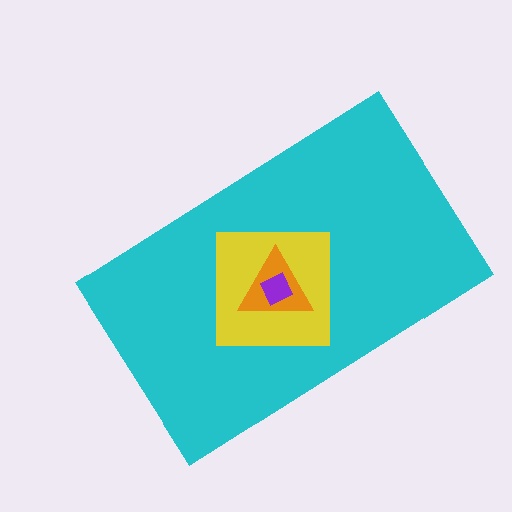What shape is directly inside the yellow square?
The orange triangle.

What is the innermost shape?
The purple diamond.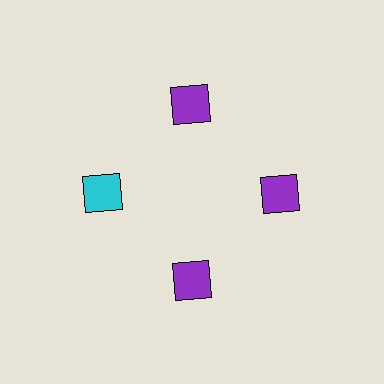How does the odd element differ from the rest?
It has a different color: cyan instead of purple.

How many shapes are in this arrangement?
There are 4 shapes arranged in a ring pattern.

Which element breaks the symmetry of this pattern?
The cyan square at roughly the 9 o'clock position breaks the symmetry. All other shapes are purple squares.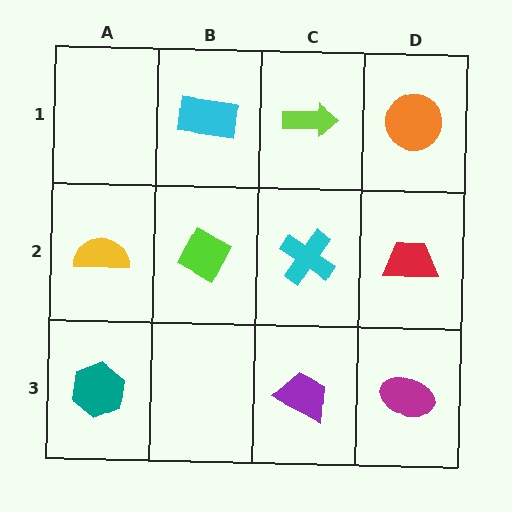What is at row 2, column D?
A red trapezoid.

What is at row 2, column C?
A cyan cross.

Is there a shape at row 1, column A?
No, that cell is empty.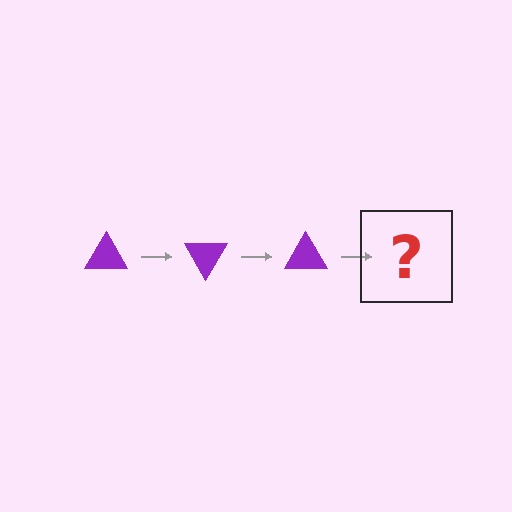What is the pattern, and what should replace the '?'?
The pattern is that the triangle rotates 60 degrees each step. The '?' should be a purple triangle rotated 180 degrees.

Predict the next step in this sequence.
The next step is a purple triangle rotated 180 degrees.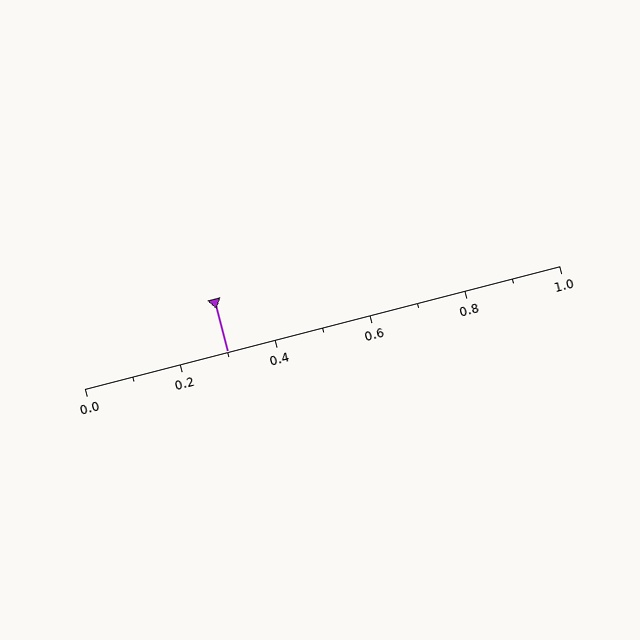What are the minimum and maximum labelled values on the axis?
The axis runs from 0.0 to 1.0.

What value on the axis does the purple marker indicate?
The marker indicates approximately 0.3.